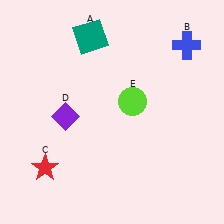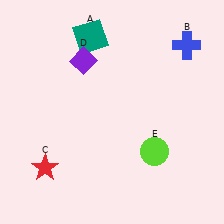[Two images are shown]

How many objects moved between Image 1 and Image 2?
2 objects moved between the two images.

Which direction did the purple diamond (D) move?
The purple diamond (D) moved up.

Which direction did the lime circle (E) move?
The lime circle (E) moved down.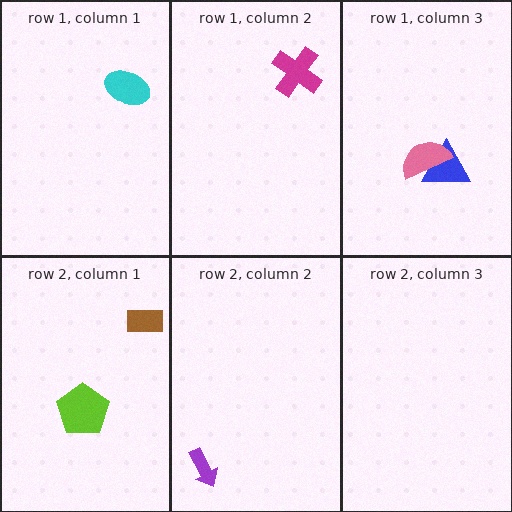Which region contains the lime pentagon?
The row 2, column 1 region.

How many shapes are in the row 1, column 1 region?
1.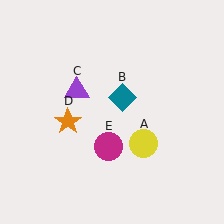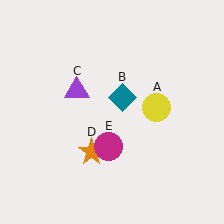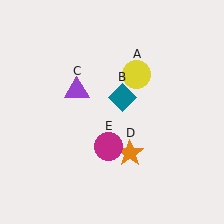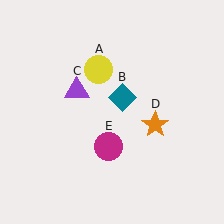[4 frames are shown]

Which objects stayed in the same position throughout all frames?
Teal diamond (object B) and purple triangle (object C) and magenta circle (object E) remained stationary.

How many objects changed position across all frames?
2 objects changed position: yellow circle (object A), orange star (object D).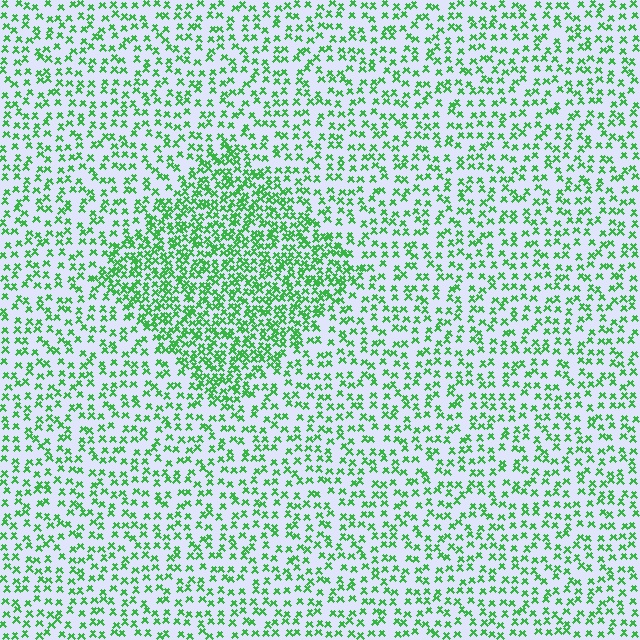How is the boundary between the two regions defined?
The boundary is defined by a change in element density (approximately 2.0x ratio). All elements are the same color, size, and shape.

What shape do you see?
I see a diamond.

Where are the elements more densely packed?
The elements are more densely packed inside the diamond boundary.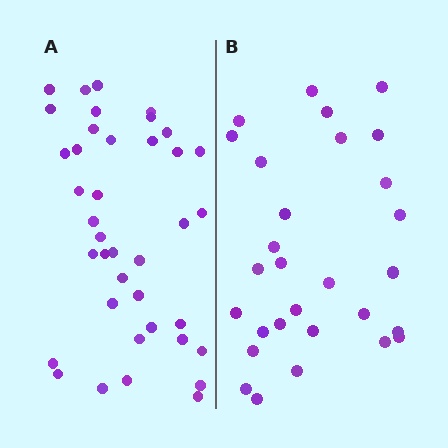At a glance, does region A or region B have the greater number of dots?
Region A (the left region) has more dots.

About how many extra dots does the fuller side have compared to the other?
Region A has roughly 10 or so more dots than region B.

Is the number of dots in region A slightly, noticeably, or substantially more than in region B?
Region A has noticeably more, but not dramatically so. The ratio is roughly 1.3 to 1.